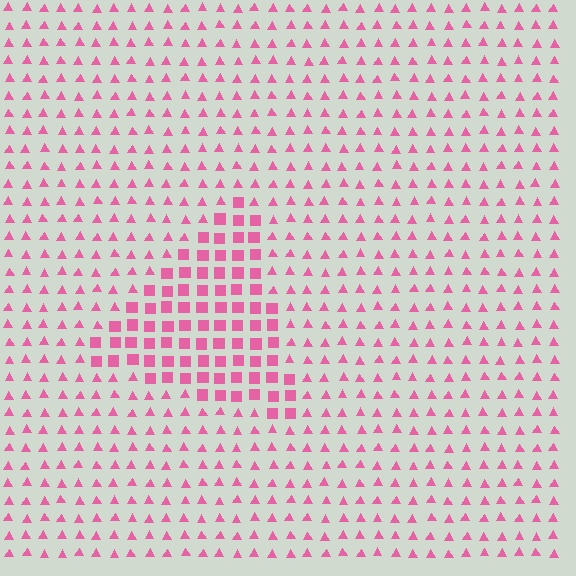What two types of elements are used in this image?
The image uses squares inside the triangle region and triangles outside it.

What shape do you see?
I see a triangle.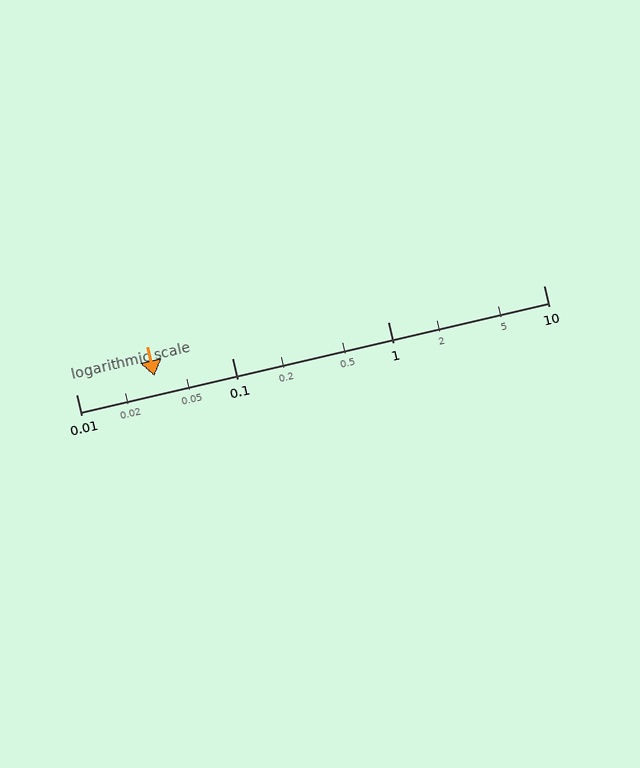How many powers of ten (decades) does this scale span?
The scale spans 3 decades, from 0.01 to 10.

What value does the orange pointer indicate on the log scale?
The pointer indicates approximately 0.032.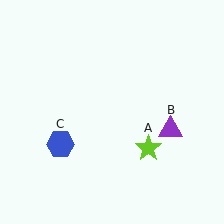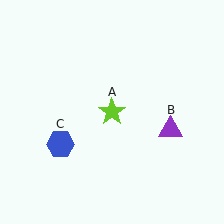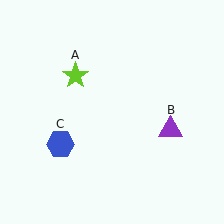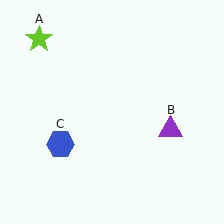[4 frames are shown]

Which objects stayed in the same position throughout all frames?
Purple triangle (object B) and blue hexagon (object C) remained stationary.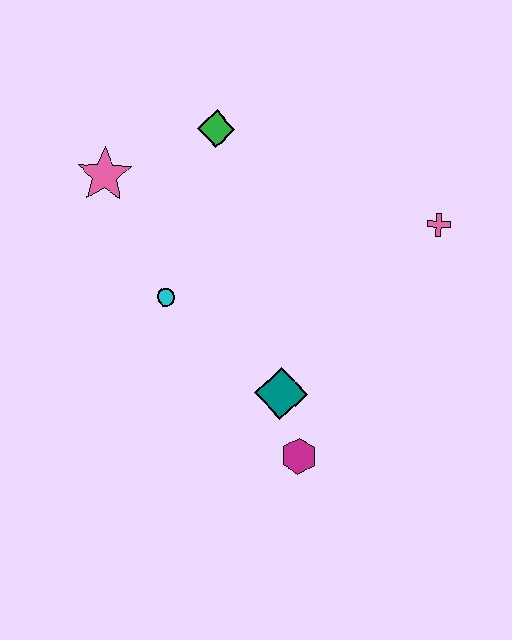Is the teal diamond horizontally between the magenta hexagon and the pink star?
Yes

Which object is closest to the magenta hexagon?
The teal diamond is closest to the magenta hexagon.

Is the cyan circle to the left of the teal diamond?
Yes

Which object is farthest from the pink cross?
The pink star is farthest from the pink cross.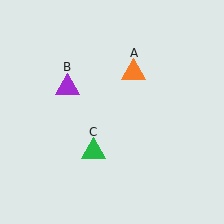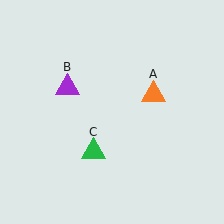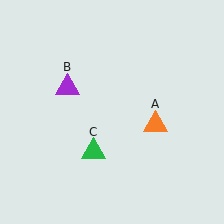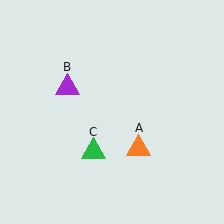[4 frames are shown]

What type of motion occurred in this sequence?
The orange triangle (object A) rotated clockwise around the center of the scene.